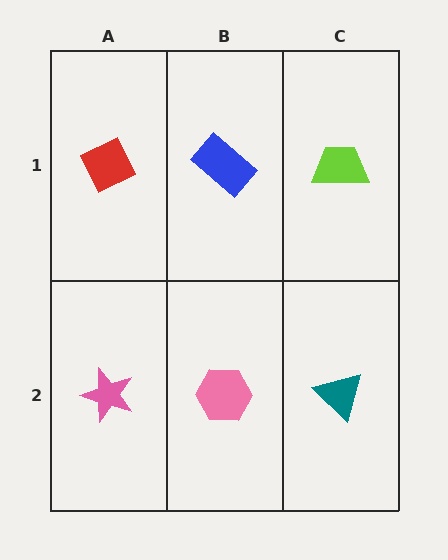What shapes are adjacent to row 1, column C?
A teal triangle (row 2, column C), a blue rectangle (row 1, column B).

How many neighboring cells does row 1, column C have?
2.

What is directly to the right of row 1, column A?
A blue rectangle.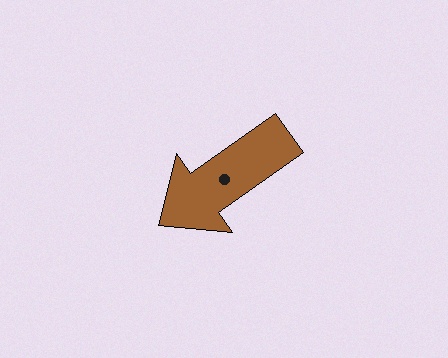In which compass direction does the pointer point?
Southwest.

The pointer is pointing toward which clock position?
Roughly 8 o'clock.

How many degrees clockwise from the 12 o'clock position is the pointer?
Approximately 235 degrees.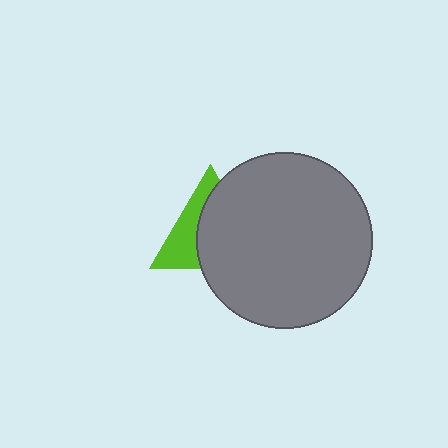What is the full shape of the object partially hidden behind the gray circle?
The partially hidden object is a lime triangle.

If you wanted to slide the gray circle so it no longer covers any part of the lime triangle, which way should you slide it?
Slide it right — that is the most direct way to separate the two shapes.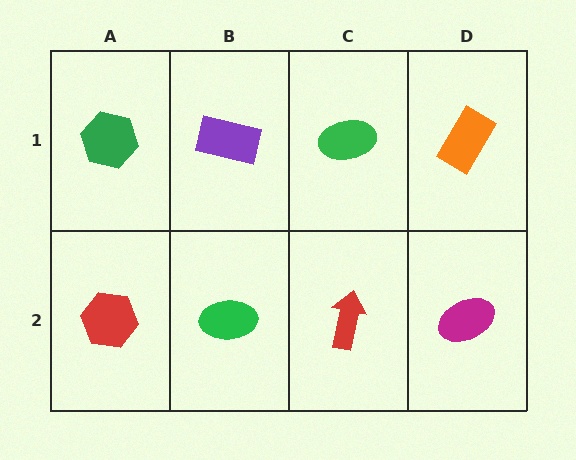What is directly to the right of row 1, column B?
A green ellipse.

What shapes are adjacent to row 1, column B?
A green ellipse (row 2, column B), a green hexagon (row 1, column A), a green ellipse (row 1, column C).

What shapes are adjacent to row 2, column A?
A green hexagon (row 1, column A), a green ellipse (row 2, column B).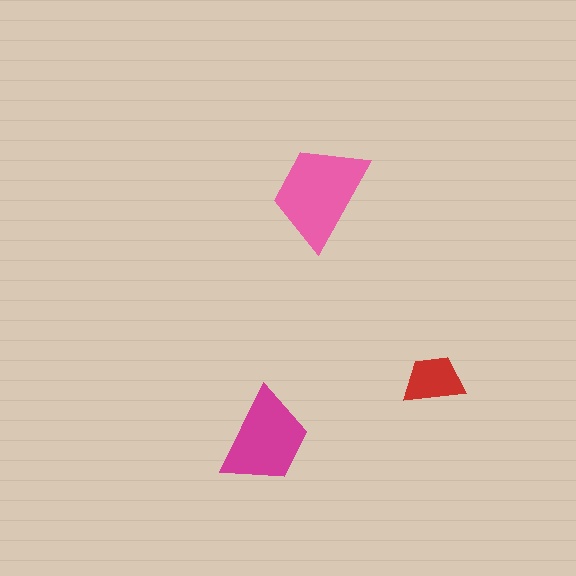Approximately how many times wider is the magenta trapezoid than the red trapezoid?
About 1.5 times wider.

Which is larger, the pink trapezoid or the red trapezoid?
The pink one.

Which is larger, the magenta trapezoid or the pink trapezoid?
The pink one.